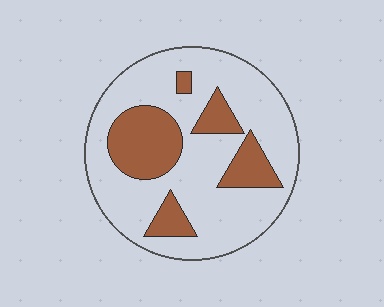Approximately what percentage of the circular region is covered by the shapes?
Approximately 25%.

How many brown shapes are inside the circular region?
5.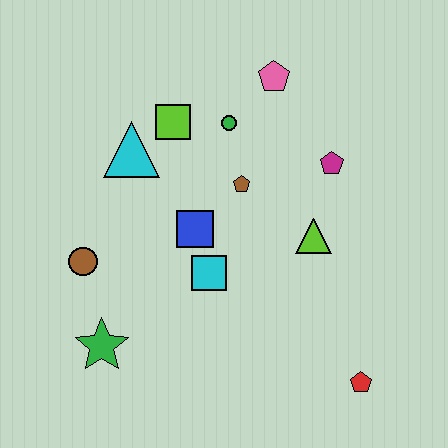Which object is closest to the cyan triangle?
The lime square is closest to the cyan triangle.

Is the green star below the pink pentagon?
Yes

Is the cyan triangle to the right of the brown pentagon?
No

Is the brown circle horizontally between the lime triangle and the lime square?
No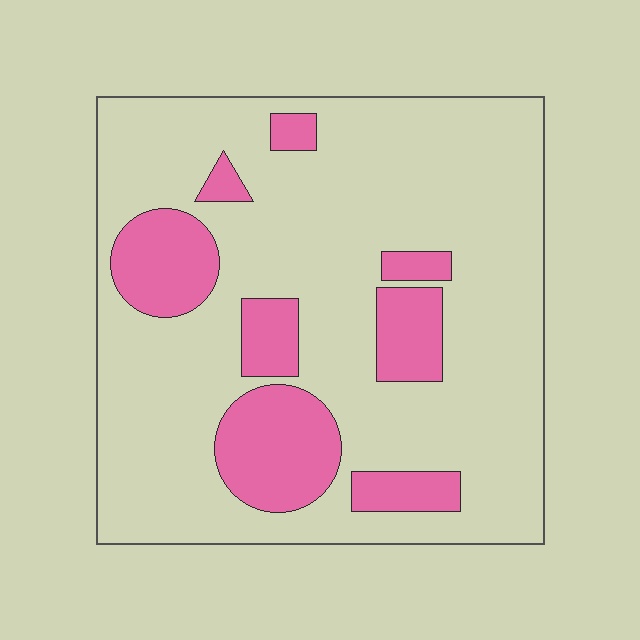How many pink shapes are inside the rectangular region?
8.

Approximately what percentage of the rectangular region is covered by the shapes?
Approximately 20%.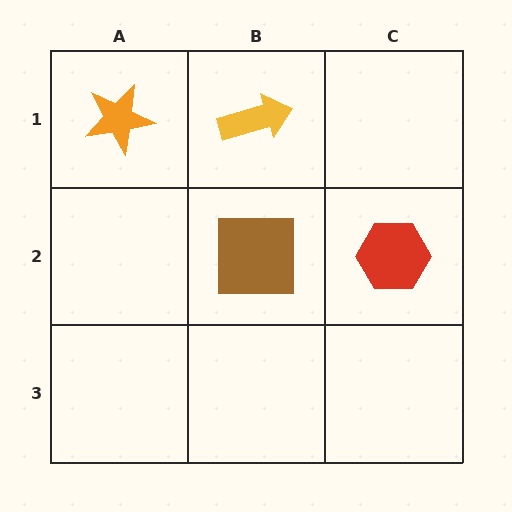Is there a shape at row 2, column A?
No, that cell is empty.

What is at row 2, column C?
A red hexagon.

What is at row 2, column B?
A brown square.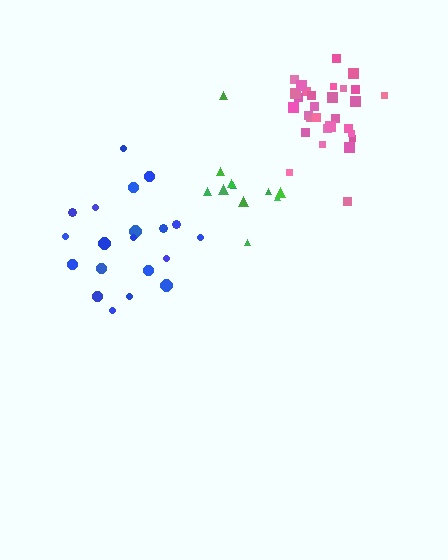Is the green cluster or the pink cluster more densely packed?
Pink.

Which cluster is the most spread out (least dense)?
Blue.